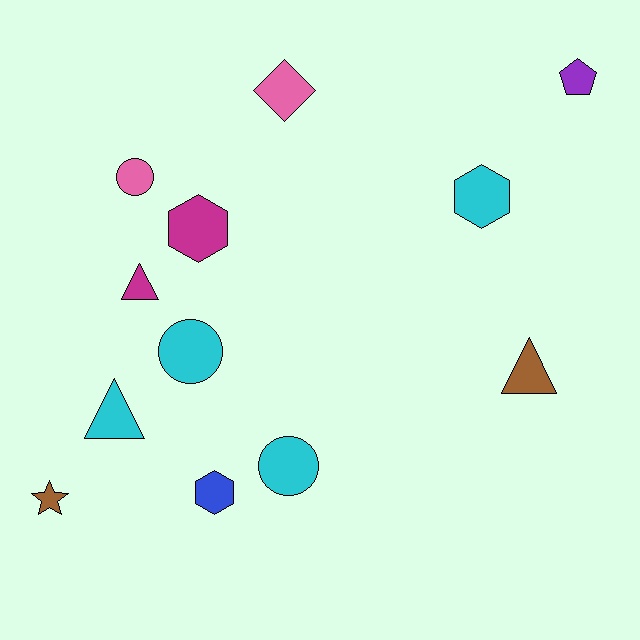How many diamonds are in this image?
There is 1 diamond.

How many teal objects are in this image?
There are no teal objects.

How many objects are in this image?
There are 12 objects.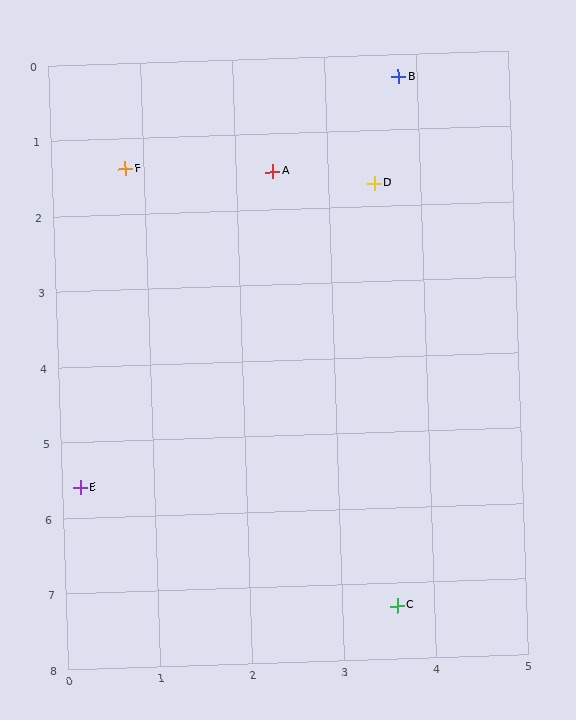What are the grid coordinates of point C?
Point C is at approximately (3.6, 7.3).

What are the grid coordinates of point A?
Point A is at approximately (2.4, 1.5).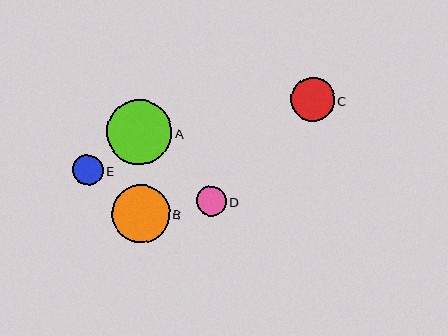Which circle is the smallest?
Circle D is the smallest with a size of approximately 30 pixels.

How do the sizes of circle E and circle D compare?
Circle E and circle D are approximately the same size.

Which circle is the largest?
Circle A is the largest with a size of approximately 65 pixels.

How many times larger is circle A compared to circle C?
Circle A is approximately 1.5 times the size of circle C.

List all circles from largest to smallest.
From largest to smallest: A, B, C, E, D.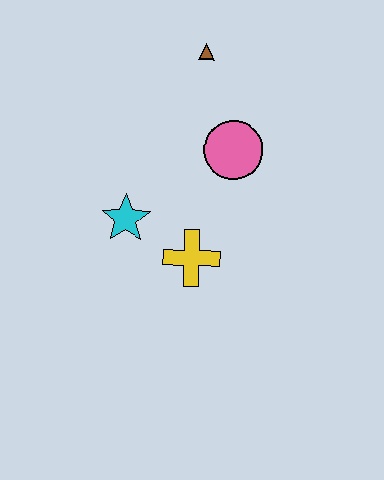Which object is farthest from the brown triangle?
The yellow cross is farthest from the brown triangle.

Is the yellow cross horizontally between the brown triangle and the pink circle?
No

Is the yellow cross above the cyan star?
No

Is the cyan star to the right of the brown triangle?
No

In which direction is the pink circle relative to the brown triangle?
The pink circle is below the brown triangle.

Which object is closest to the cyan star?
The yellow cross is closest to the cyan star.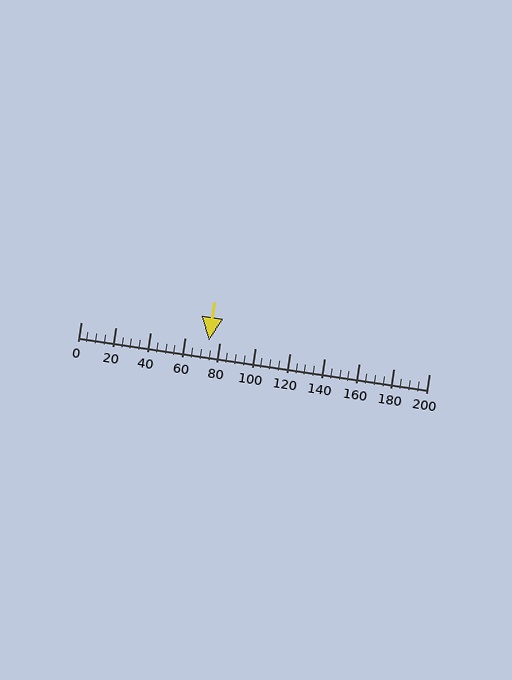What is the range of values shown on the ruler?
The ruler shows values from 0 to 200.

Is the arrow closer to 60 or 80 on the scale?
The arrow is closer to 80.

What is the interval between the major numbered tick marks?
The major tick marks are spaced 20 units apart.